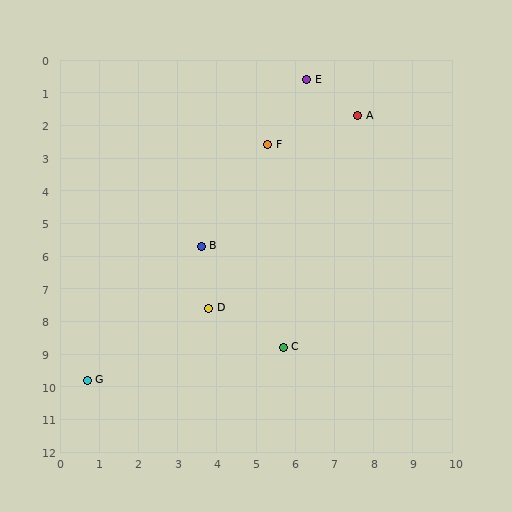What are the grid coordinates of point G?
Point G is at approximately (0.7, 9.8).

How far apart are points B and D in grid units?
Points B and D are about 1.9 grid units apart.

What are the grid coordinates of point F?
Point F is at approximately (5.3, 2.6).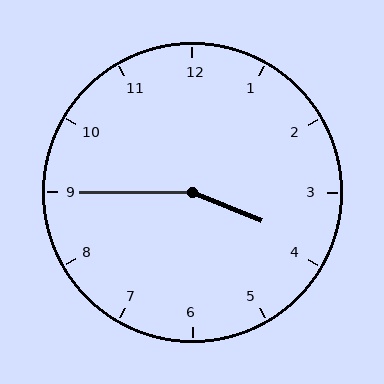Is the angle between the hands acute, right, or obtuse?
It is obtuse.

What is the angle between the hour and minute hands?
Approximately 158 degrees.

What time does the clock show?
3:45.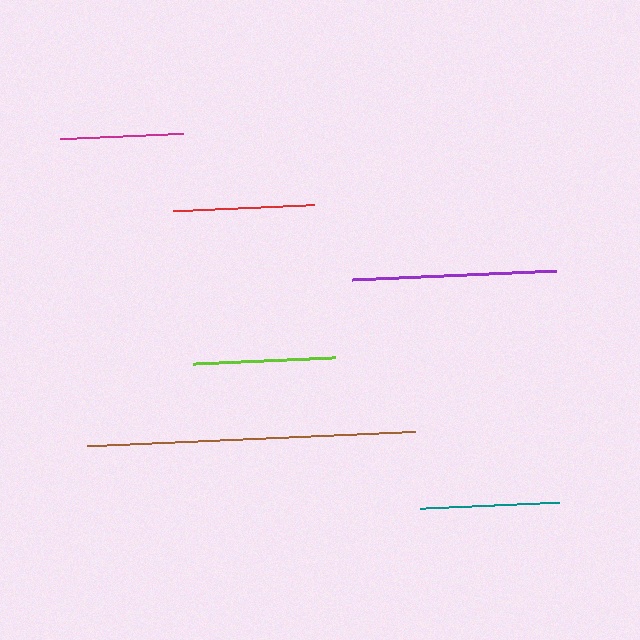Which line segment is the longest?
The brown line is the longest at approximately 328 pixels.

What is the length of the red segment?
The red segment is approximately 141 pixels long.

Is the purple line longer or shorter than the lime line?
The purple line is longer than the lime line.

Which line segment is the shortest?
The magenta line is the shortest at approximately 123 pixels.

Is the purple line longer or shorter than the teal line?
The purple line is longer than the teal line.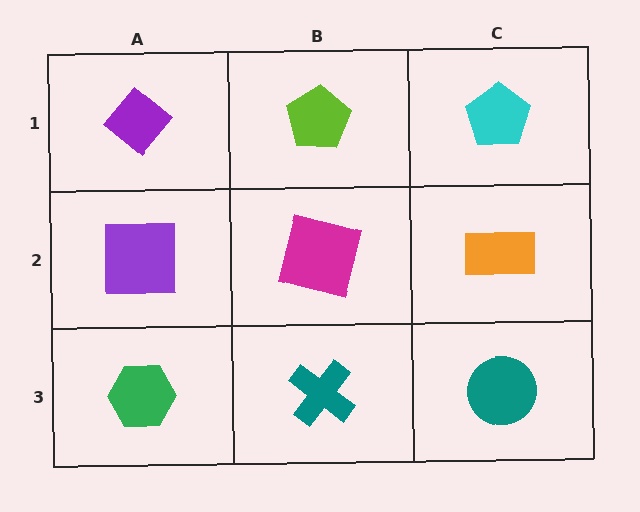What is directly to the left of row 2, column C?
A magenta square.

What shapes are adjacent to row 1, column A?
A purple square (row 2, column A), a lime pentagon (row 1, column B).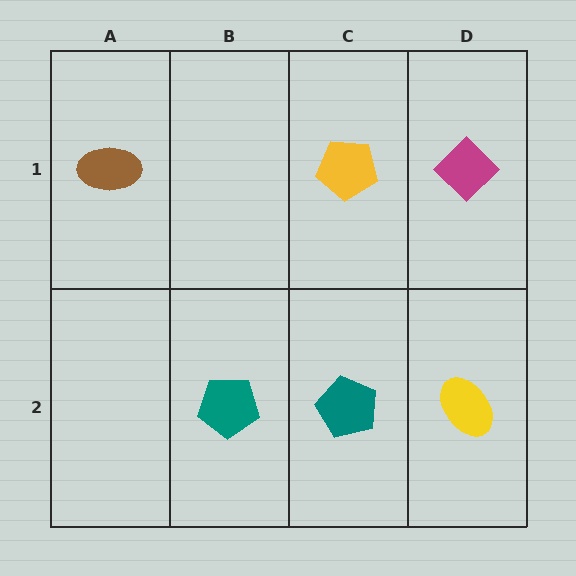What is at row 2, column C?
A teal pentagon.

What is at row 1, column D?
A magenta diamond.